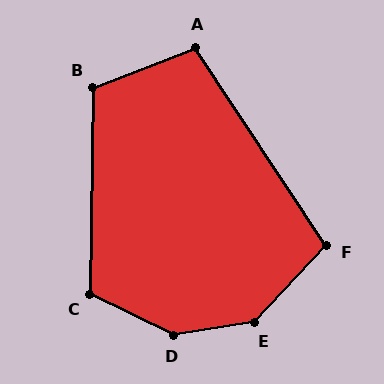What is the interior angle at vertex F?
Approximately 104 degrees (obtuse).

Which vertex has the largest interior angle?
D, at approximately 145 degrees.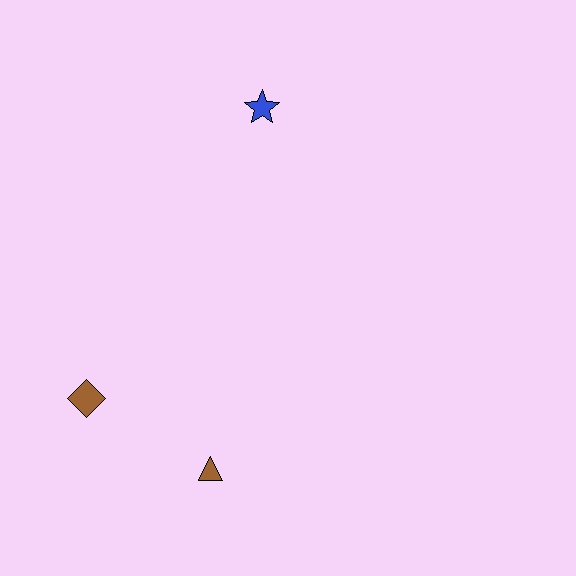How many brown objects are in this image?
There are 2 brown objects.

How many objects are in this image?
There are 3 objects.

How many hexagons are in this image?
There are no hexagons.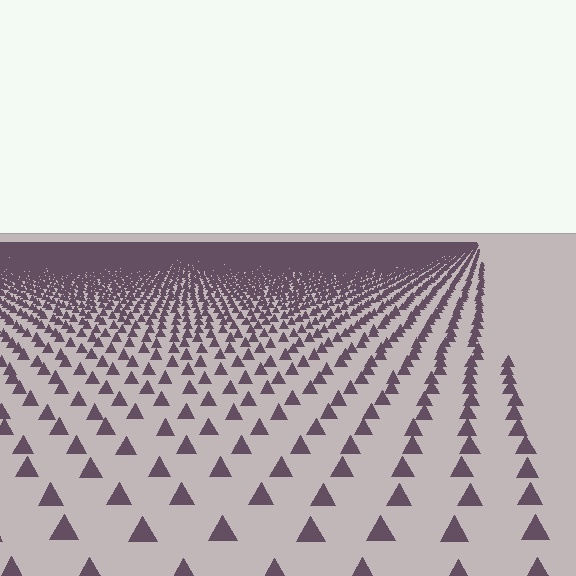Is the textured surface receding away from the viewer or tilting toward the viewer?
The surface is receding away from the viewer. Texture elements get smaller and denser toward the top.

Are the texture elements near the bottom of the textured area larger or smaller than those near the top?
Larger. Near the bottom, elements are closer to the viewer and appear at a bigger on-screen size.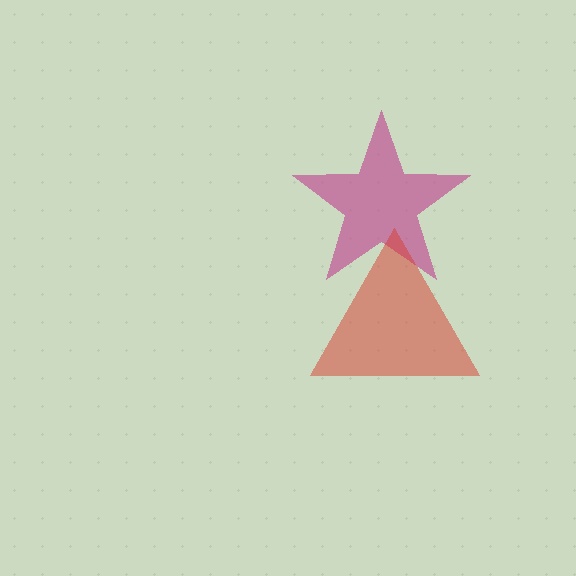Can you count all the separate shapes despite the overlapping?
Yes, there are 2 separate shapes.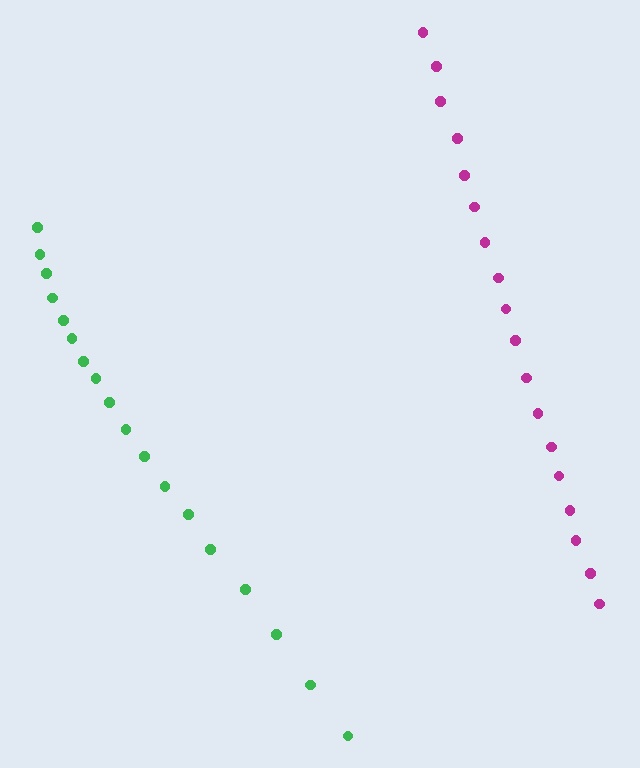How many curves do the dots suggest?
There are 2 distinct paths.